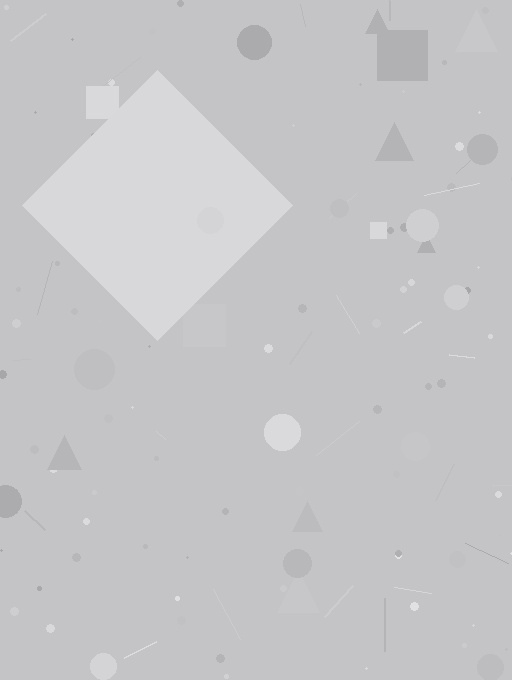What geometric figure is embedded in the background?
A diamond is embedded in the background.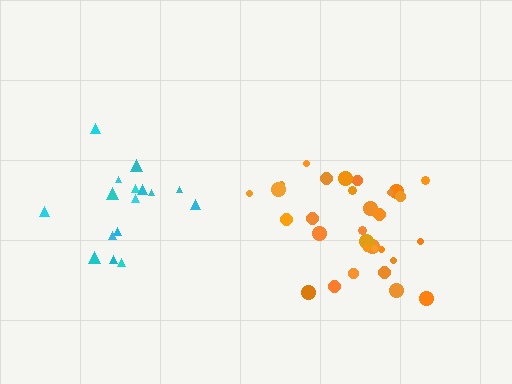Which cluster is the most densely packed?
Orange.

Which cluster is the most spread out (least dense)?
Cyan.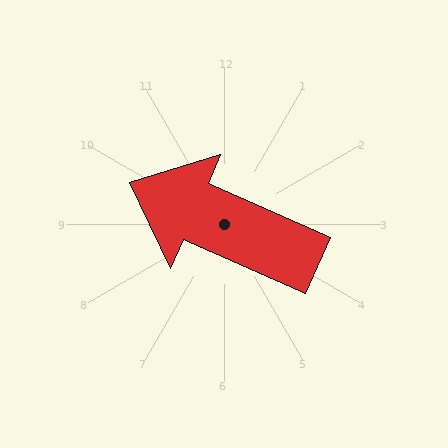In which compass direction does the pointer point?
Northwest.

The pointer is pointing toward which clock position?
Roughly 10 o'clock.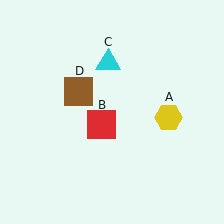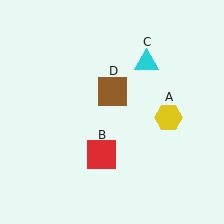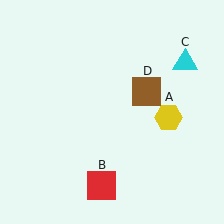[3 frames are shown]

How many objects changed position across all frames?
3 objects changed position: red square (object B), cyan triangle (object C), brown square (object D).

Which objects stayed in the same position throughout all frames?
Yellow hexagon (object A) remained stationary.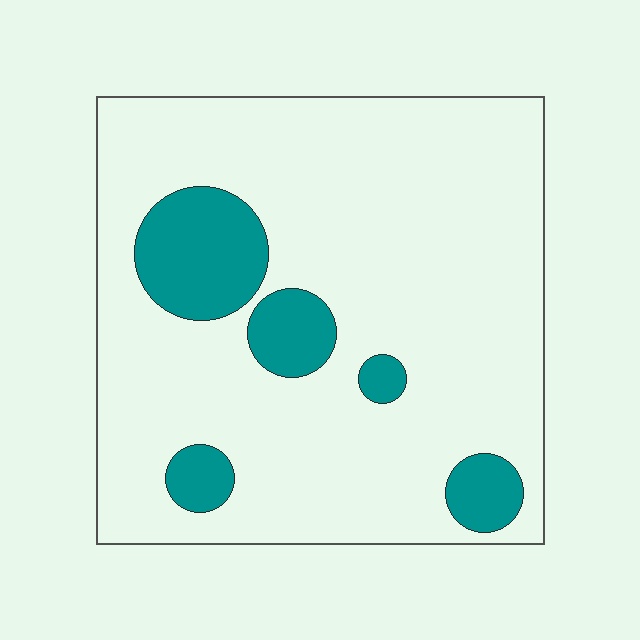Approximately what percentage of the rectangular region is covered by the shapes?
Approximately 15%.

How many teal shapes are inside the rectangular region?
5.